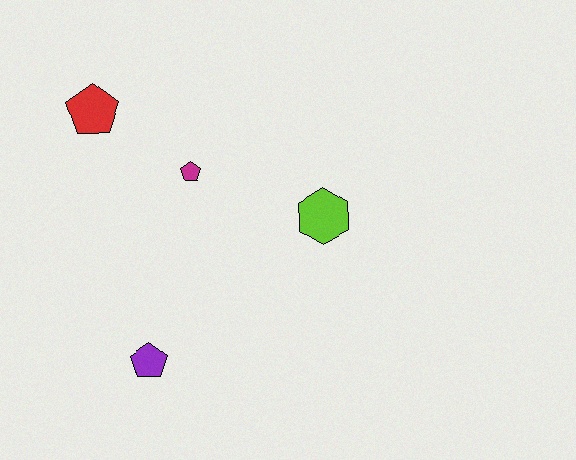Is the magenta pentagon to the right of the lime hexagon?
No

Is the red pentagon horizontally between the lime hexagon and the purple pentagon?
No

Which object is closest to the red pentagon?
The magenta pentagon is closest to the red pentagon.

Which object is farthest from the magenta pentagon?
The purple pentagon is farthest from the magenta pentagon.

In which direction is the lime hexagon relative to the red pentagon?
The lime hexagon is to the right of the red pentagon.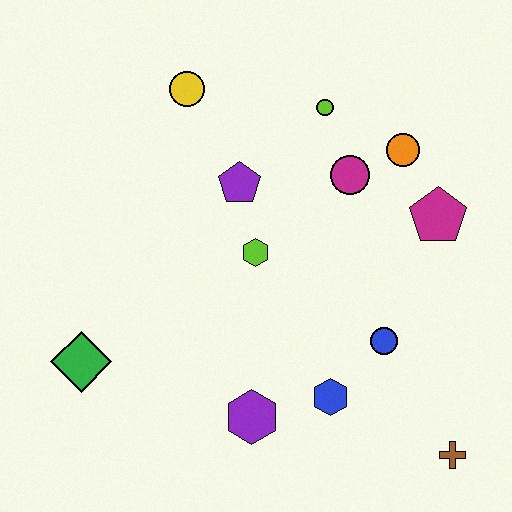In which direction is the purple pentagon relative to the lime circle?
The purple pentagon is to the left of the lime circle.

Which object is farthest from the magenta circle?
The green diamond is farthest from the magenta circle.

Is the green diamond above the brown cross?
Yes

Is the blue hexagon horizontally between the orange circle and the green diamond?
Yes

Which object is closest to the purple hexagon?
The blue hexagon is closest to the purple hexagon.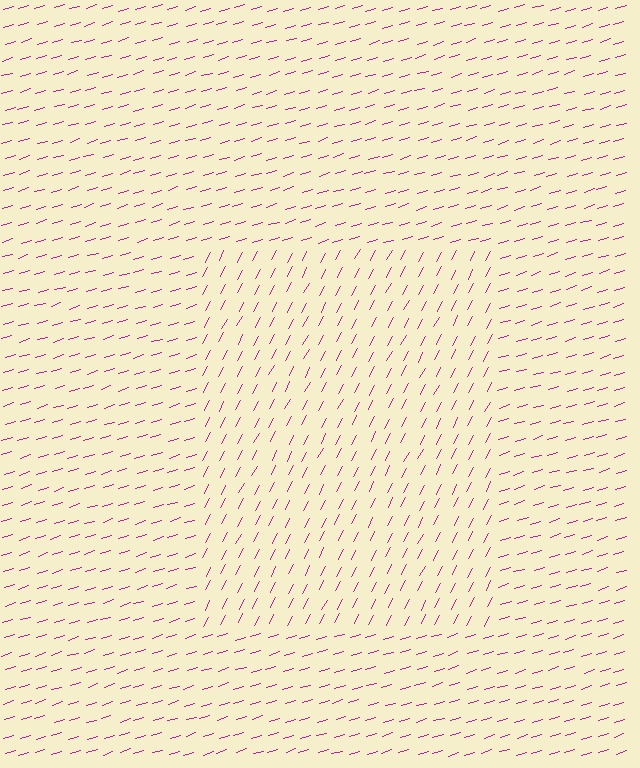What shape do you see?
I see a rectangle.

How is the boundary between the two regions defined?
The boundary is defined purely by a change in line orientation (approximately 45 degrees difference). All lines are the same color and thickness.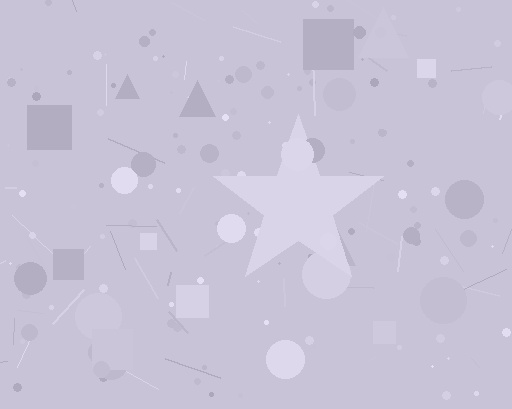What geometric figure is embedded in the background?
A star is embedded in the background.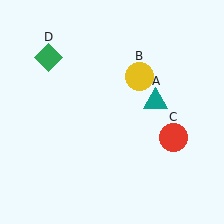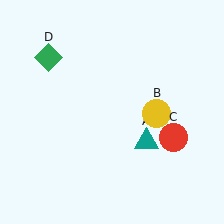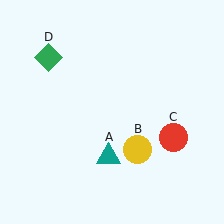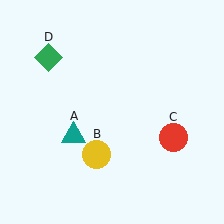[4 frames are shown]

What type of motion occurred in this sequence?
The teal triangle (object A), yellow circle (object B) rotated clockwise around the center of the scene.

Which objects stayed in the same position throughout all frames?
Red circle (object C) and green diamond (object D) remained stationary.